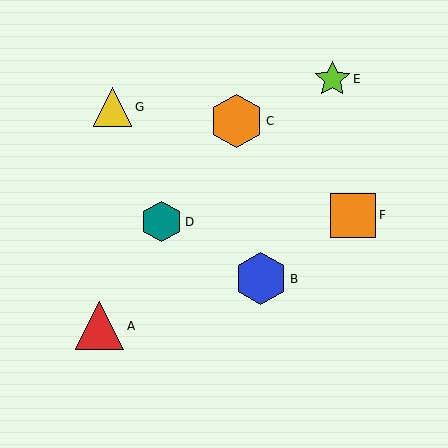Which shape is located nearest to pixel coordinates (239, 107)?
The orange hexagon (labeled C) at (236, 121) is nearest to that location.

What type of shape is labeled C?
Shape C is an orange hexagon.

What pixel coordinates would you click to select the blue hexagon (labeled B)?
Click at (261, 279) to select the blue hexagon B.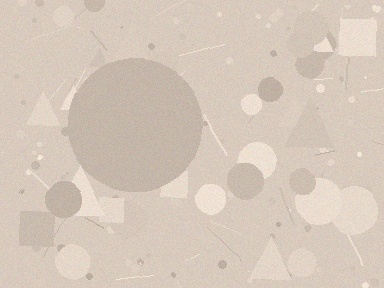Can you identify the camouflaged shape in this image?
The camouflaged shape is a circle.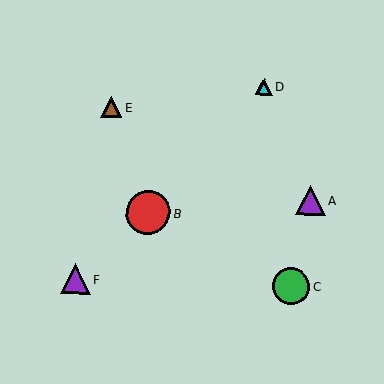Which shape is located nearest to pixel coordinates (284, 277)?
The green circle (labeled C) at (291, 286) is nearest to that location.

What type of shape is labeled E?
Shape E is a brown triangle.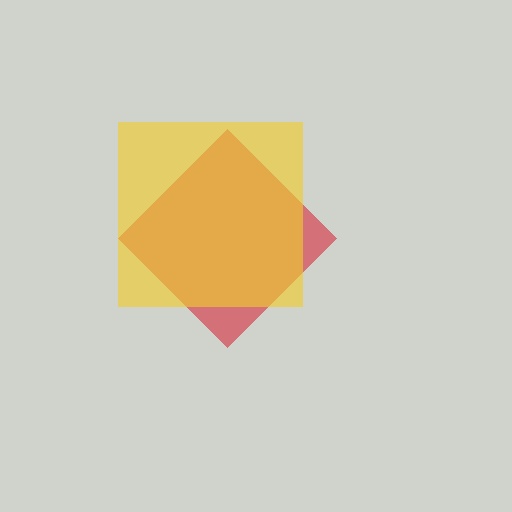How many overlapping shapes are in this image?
There are 2 overlapping shapes in the image.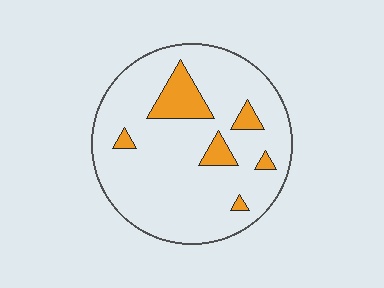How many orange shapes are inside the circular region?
6.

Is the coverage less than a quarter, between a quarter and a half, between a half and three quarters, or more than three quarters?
Less than a quarter.